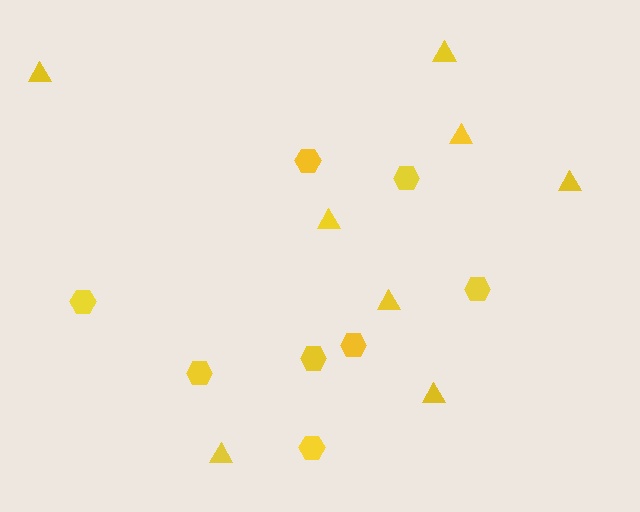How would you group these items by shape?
There are 2 groups: one group of triangles (8) and one group of hexagons (8).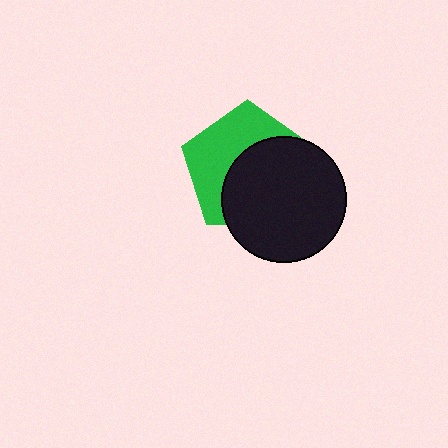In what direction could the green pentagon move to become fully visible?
The green pentagon could move toward the upper-left. That would shift it out from behind the black circle entirely.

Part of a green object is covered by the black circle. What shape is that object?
It is a pentagon.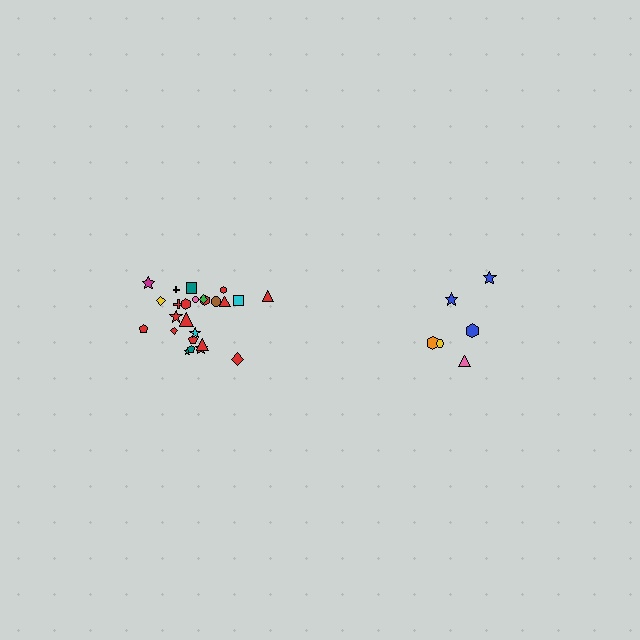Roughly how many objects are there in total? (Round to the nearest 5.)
Roughly 30 objects in total.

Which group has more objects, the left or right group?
The left group.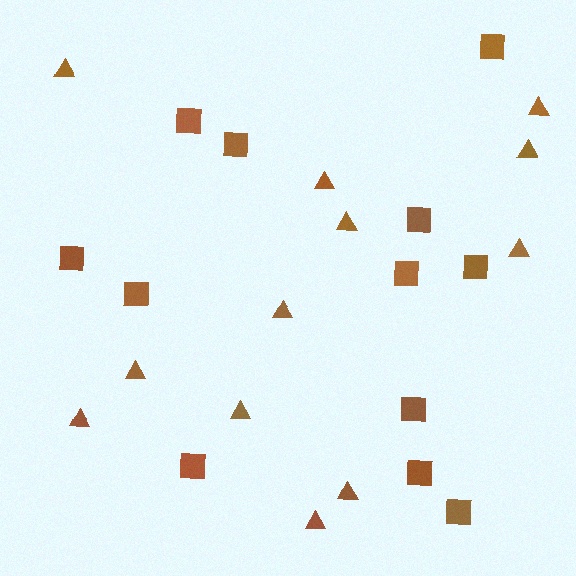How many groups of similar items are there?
There are 2 groups: one group of triangles (12) and one group of squares (12).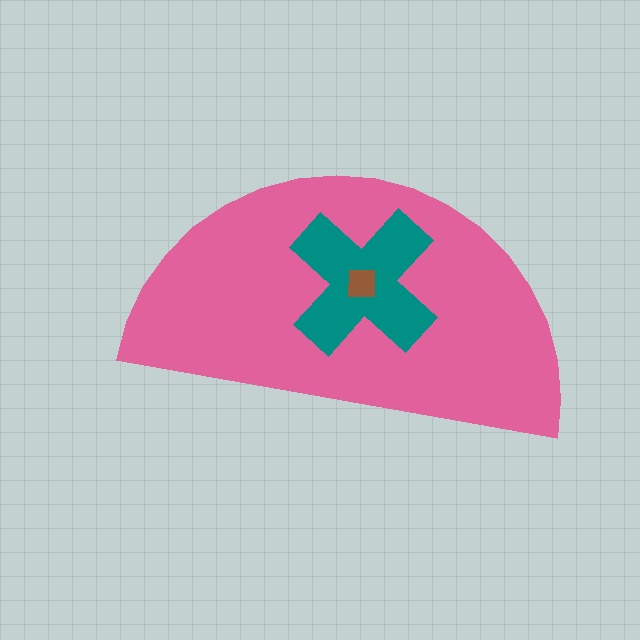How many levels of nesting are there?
3.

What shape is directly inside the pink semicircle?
The teal cross.